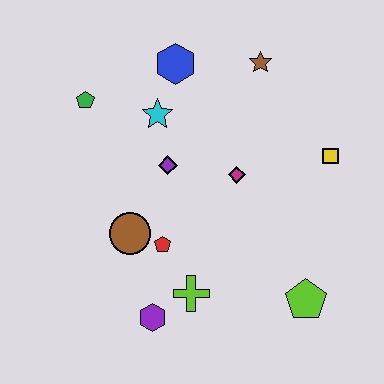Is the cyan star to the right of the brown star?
No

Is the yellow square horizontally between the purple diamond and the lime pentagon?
No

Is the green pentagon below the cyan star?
No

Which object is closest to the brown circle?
The red pentagon is closest to the brown circle.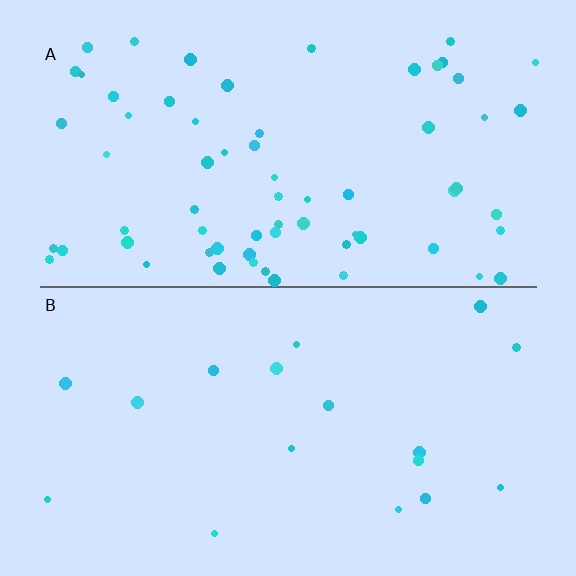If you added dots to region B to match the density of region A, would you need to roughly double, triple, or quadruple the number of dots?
Approximately quadruple.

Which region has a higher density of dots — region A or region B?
A (the top).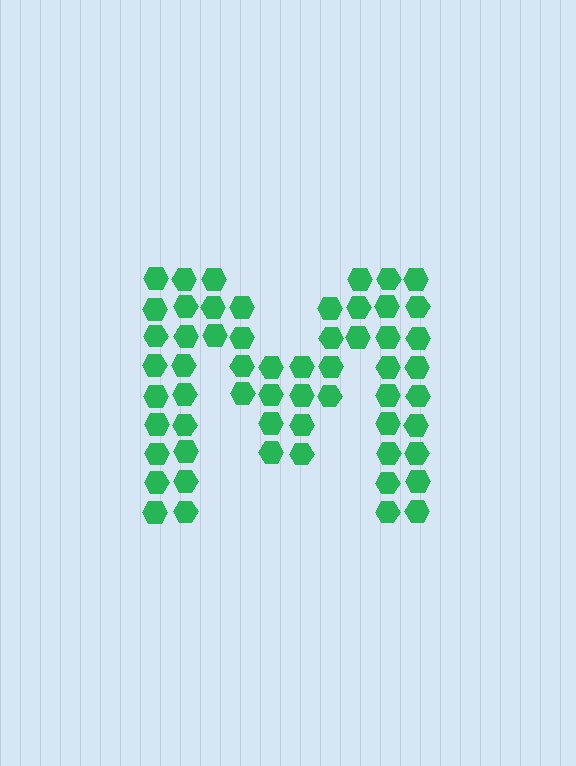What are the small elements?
The small elements are hexagons.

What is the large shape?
The large shape is the letter M.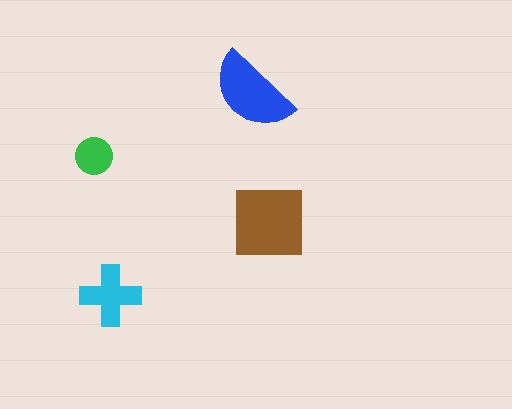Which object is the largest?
The brown square.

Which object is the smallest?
The green circle.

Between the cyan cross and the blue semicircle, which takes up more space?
The blue semicircle.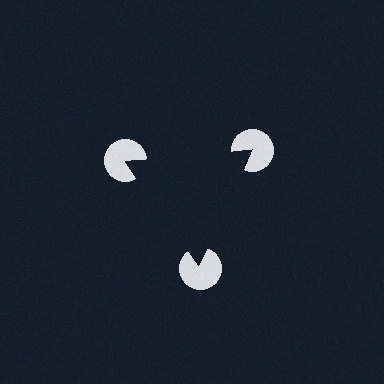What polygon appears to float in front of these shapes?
An illusory triangle — its edges are inferred from the aligned wedge cuts in the pac-man discs, not physically drawn.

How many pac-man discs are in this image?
There are 3 — one at each vertex of the illusory triangle.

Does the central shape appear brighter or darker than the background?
It typically appears slightly darker than the background, even though no actual brightness change is drawn.